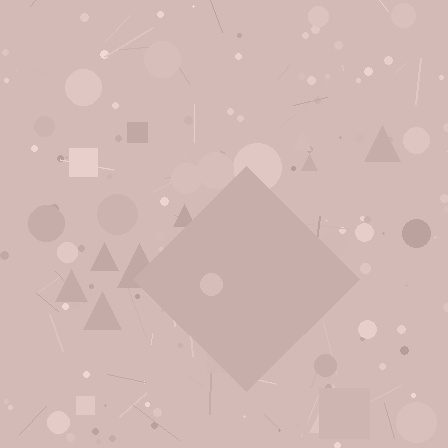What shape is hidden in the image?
A diamond is hidden in the image.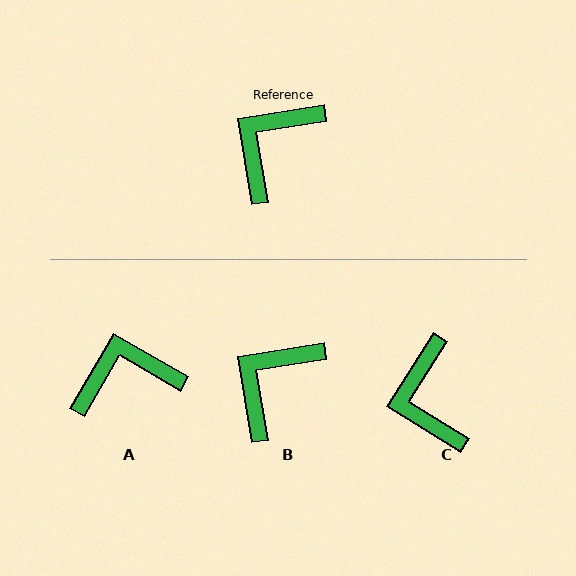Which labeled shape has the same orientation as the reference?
B.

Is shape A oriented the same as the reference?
No, it is off by about 39 degrees.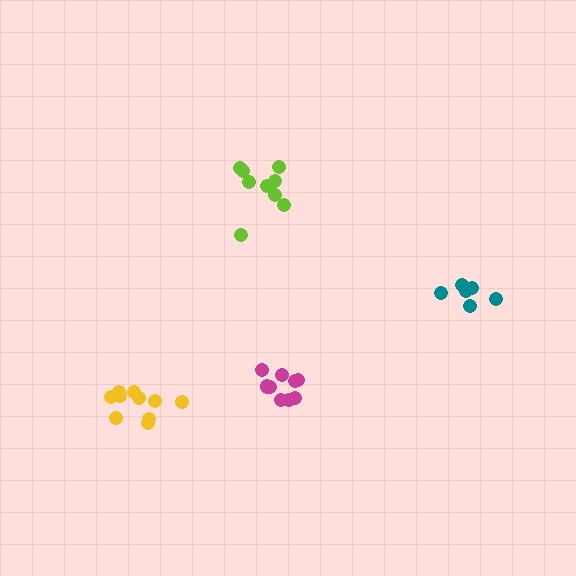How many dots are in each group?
Group 1: 9 dots, Group 2: 10 dots, Group 3: 6 dots, Group 4: 10 dots (35 total).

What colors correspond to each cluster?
The clusters are colored: lime, magenta, teal, yellow.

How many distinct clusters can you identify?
There are 4 distinct clusters.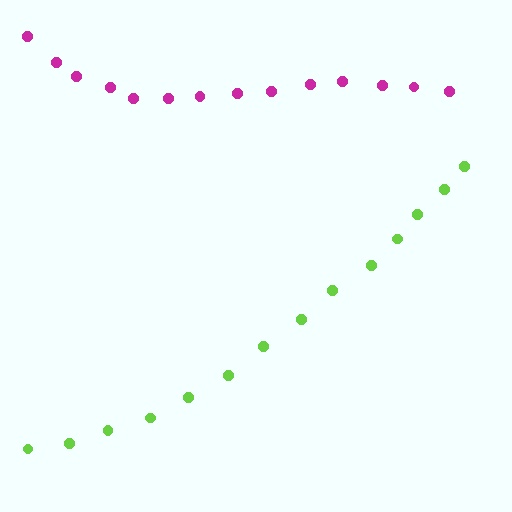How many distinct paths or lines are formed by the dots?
There are 2 distinct paths.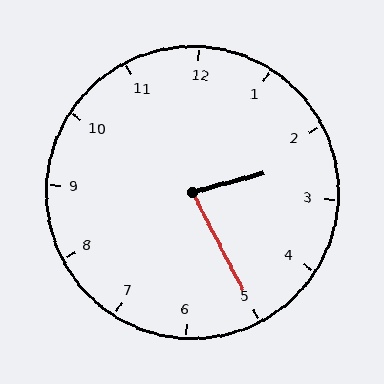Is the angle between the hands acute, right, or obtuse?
It is acute.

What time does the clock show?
2:25.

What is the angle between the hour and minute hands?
Approximately 78 degrees.